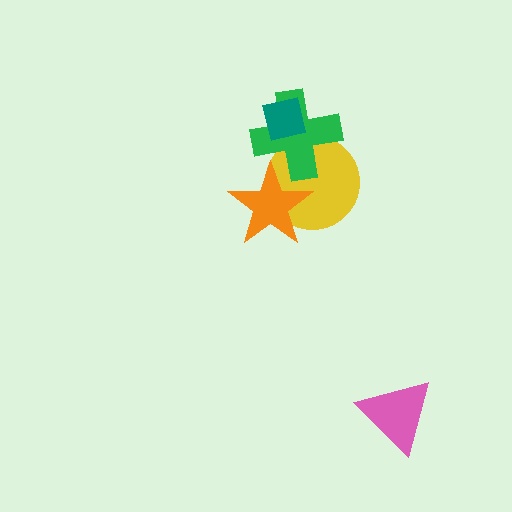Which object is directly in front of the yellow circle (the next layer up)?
The green cross is directly in front of the yellow circle.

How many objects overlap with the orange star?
2 objects overlap with the orange star.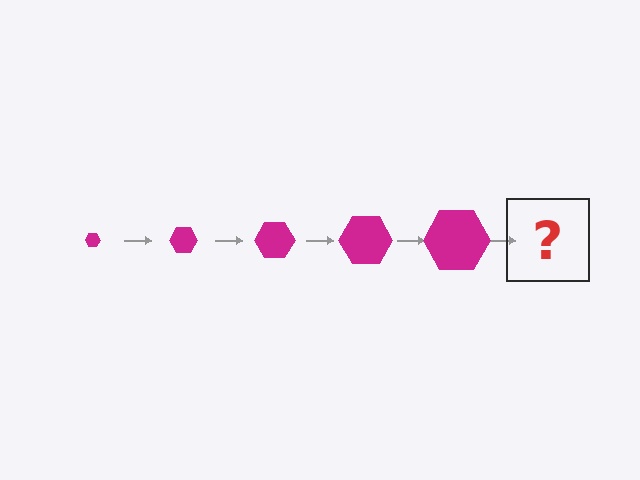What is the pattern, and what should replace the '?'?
The pattern is that the hexagon gets progressively larger each step. The '?' should be a magenta hexagon, larger than the previous one.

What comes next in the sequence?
The next element should be a magenta hexagon, larger than the previous one.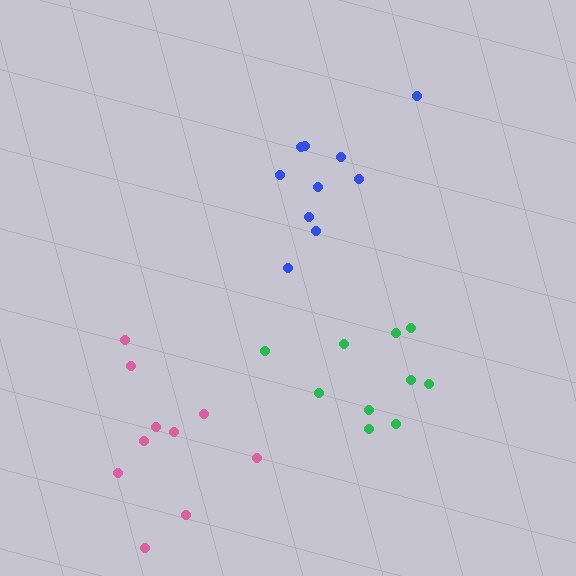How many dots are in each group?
Group 1: 10 dots, Group 2: 10 dots, Group 3: 10 dots (30 total).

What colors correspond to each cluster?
The clusters are colored: blue, green, pink.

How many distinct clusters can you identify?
There are 3 distinct clusters.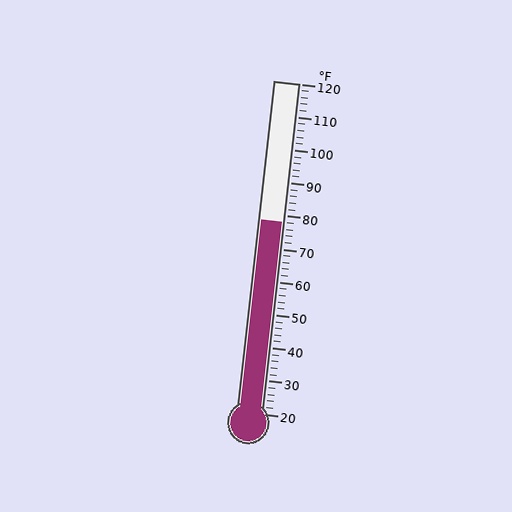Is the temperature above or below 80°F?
The temperature is below 80°F.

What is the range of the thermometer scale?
The thermometer scale ranges from 20°F to 120°F.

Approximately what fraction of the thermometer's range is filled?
The thermometer is filled to approximately 60% of its range.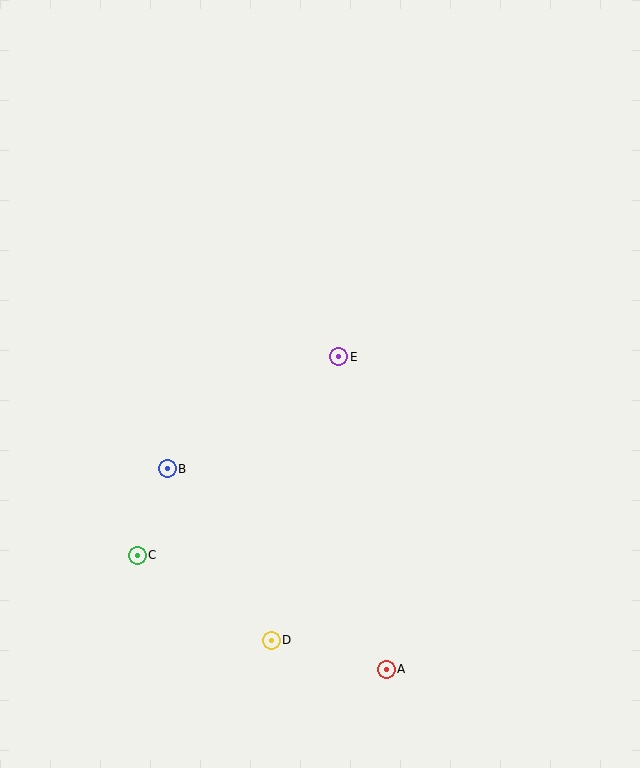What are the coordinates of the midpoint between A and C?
The midpoint between A and C is at (262, 612).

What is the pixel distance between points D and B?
The distance between D and B is 200 pixels.